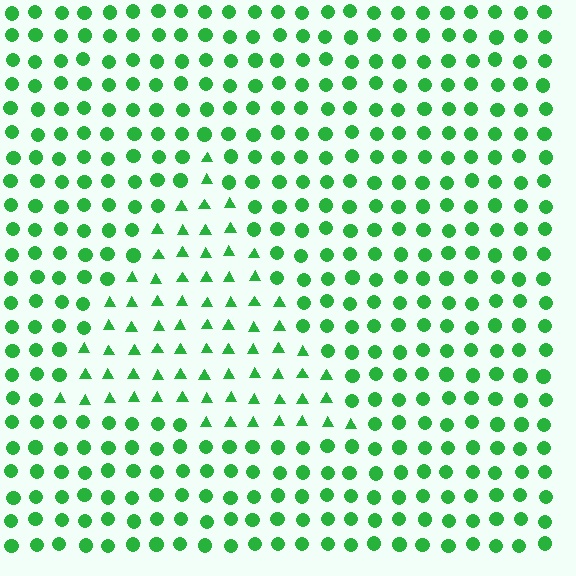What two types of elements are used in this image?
The image uses triangles inside the triangle region and circles outside it.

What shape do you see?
I see a triangle.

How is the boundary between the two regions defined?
The boundary is defined by a change in element shape: triangles inside vs. circles outside. All elements share the same color and spacing.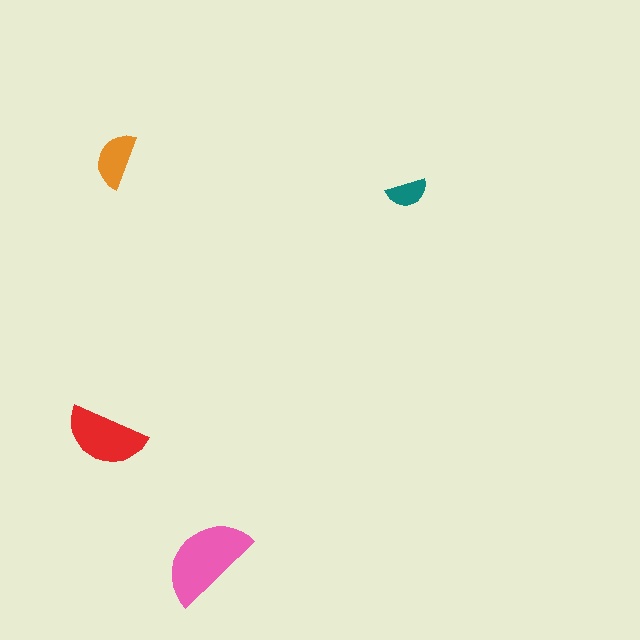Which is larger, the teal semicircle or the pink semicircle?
The pink one.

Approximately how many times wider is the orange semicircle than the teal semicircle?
About 1.5 times wider.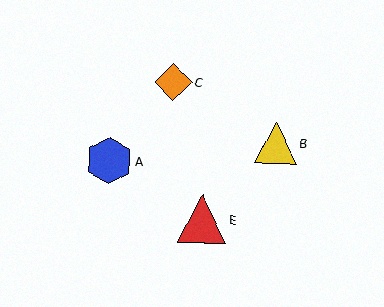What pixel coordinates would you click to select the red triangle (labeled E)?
Click at (202, 219) to select the red triangle E.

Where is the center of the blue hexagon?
The center of the blue hexagon is at (109, 161).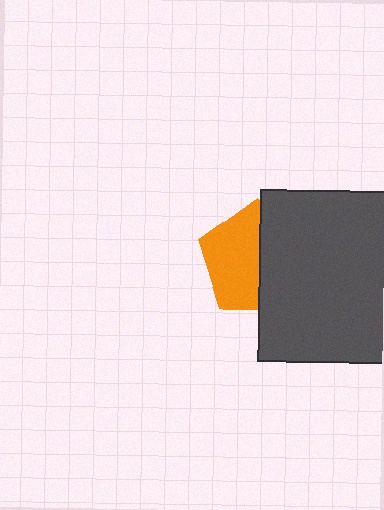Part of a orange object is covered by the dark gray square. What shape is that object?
It is a pentagon.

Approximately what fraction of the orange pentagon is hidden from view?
Roughly 46% of the orange pentagon is hidden behind the dark gray square.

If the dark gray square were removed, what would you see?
You would see the complete orange pentagon.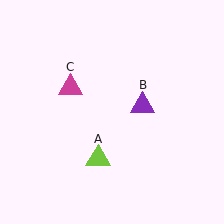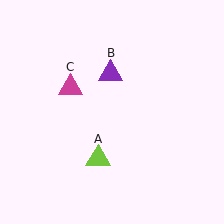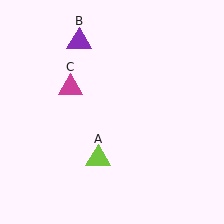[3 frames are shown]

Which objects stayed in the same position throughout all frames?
Lime triangle (object A) and magenta triangle (object C) remained stationary.